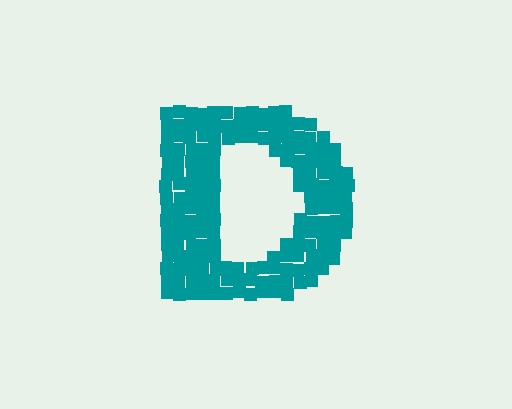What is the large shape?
The large shape is the letter D.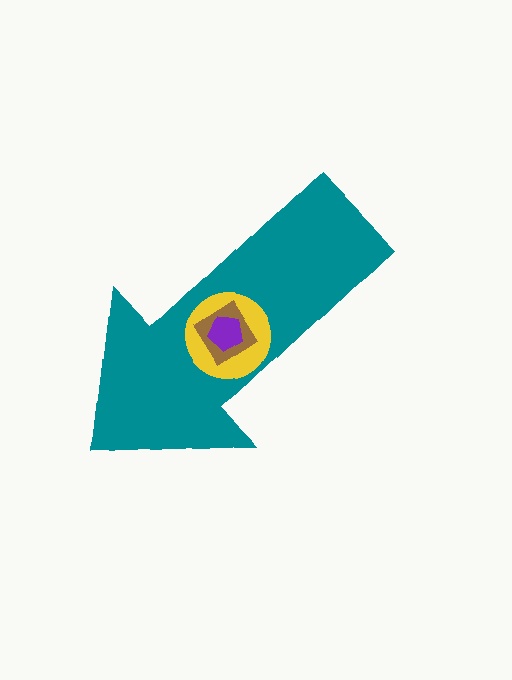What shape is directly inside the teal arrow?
The yellow circle.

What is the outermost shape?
The teal arrow.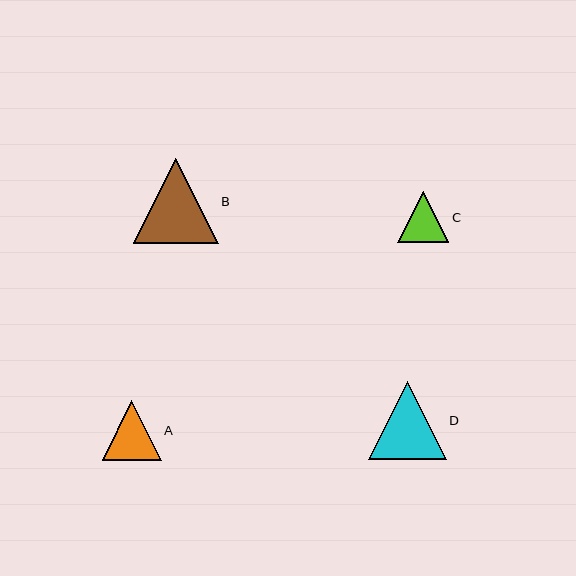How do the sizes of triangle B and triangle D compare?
Triangle B and triangle D are approximately the same size.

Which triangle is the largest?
Triangle B is the largest with a size of approximately 84 pixels.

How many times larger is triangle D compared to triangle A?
Triangle D is approximately 1.3 times the size of triangle A.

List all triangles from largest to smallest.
From largest to smallest: B, D, A, C.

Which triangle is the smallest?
Triangle C is the smallest with a size of approximately 51 pixels.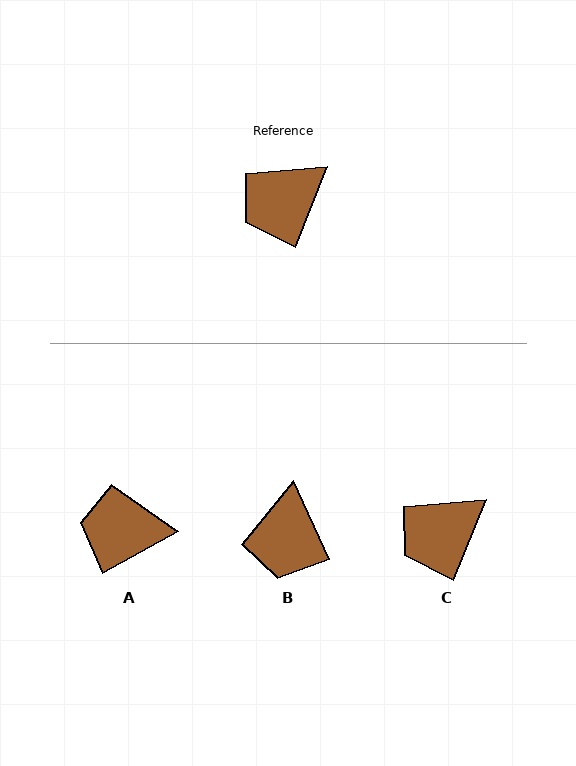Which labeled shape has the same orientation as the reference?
C.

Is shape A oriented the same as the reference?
No, it is off by about 40 degrees.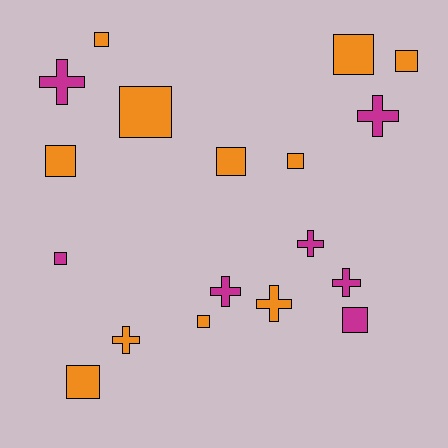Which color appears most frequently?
Orange, with 11 objects.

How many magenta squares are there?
There are 2 magenta squares.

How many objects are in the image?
There are 18 objects.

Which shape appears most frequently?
Square, with 11 objects.